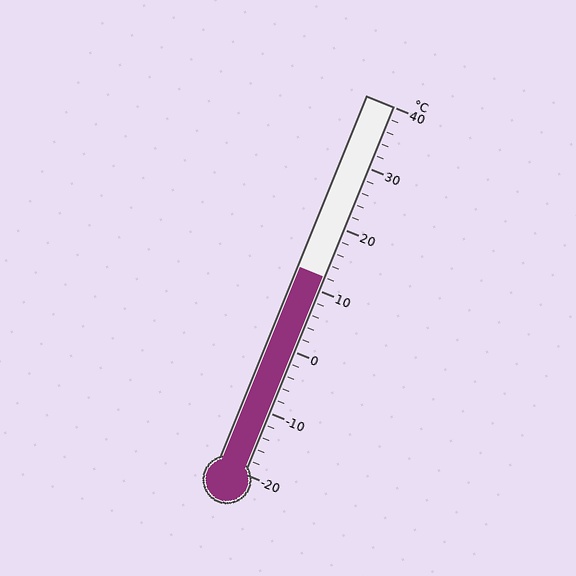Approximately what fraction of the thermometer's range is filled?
The thermometer is filled to approximately 55% of its range.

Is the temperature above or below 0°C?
The temperature is above 0°C.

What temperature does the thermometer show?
The thermometer shows approximately 12°C.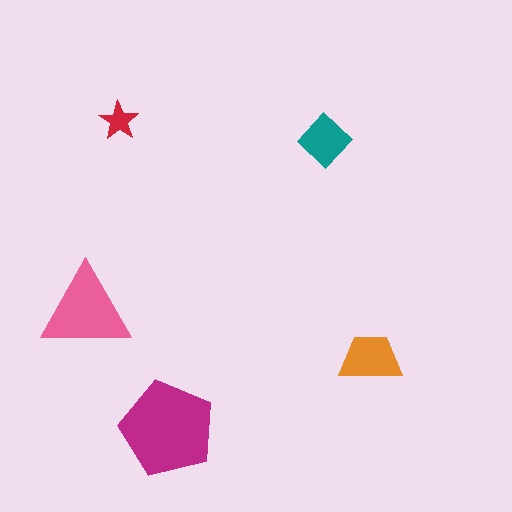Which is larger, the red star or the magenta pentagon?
The magenta pentagon.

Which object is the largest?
The magenta pentagon.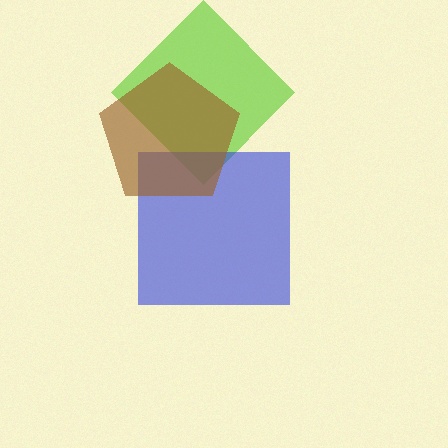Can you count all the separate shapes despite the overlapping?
Yes, there are 3 separate shapes.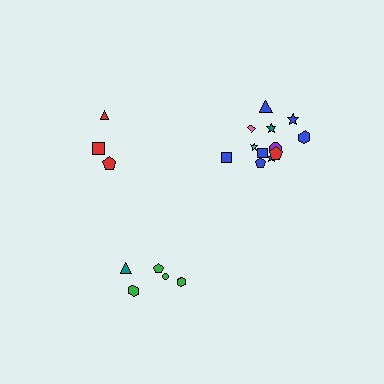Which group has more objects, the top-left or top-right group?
The top-right group.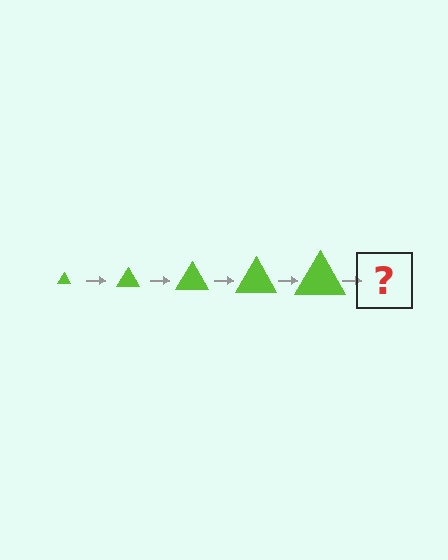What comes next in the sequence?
The next element should be a lime triangle, larger than the previous one.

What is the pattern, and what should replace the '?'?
The pattern is that the triangle gets progressively larger each step. The '?' should be a lime triangle, larger than the previous one.